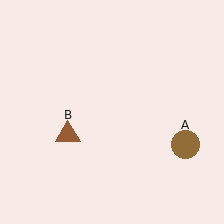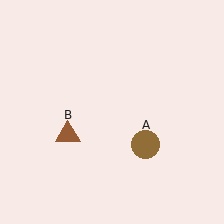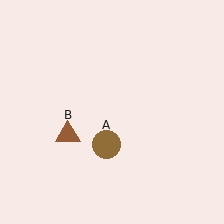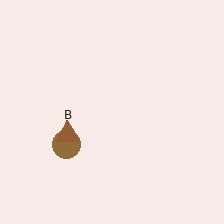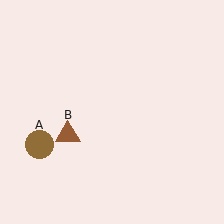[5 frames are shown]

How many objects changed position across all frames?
1 object changed position: brown circle (object A).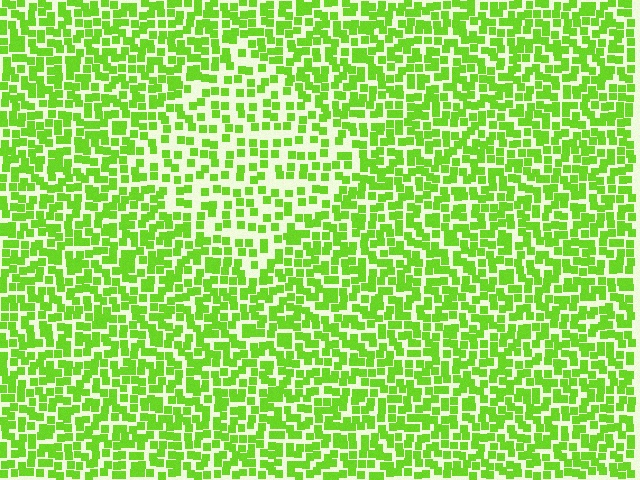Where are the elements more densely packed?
The elements are more densely packed outside the diamond boundary.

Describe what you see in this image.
The image contains small lime elements arranged at two different densities. A diamond-shaped region is visible where the elements are less densely packed than the surrounding area.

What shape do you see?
I see a diamond.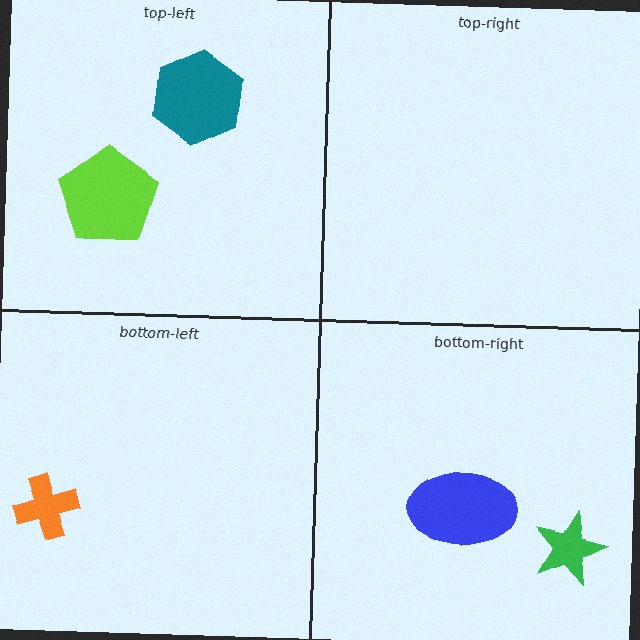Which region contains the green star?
The bottom-right region.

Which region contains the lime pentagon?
The top-left region.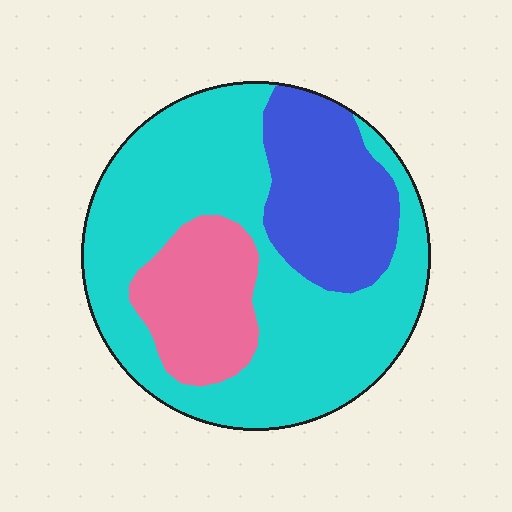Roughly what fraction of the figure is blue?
Blue covers 22% of the figure.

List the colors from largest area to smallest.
From largest to smallest: cyan, blue, pink.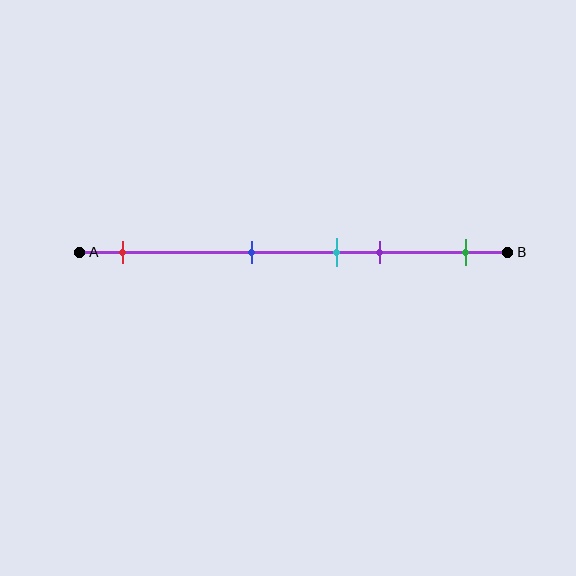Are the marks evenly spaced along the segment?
No, the marks are not evenly spaced.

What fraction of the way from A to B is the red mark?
The red mark is approximately 10% (0.1) of the way from A to B.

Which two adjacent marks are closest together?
The cyan and purple marks are the closest adjacent pair.